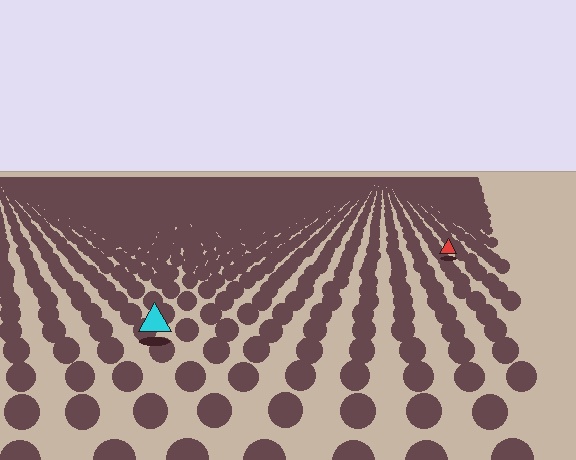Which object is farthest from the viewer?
The red triangle is farthest from the viewer. It appears smaller and the ground texture around it is denser.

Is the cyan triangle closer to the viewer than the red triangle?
Yes. The cyan triangle is closer — you can tell from the texture gradient: the ground texture is coarser near it.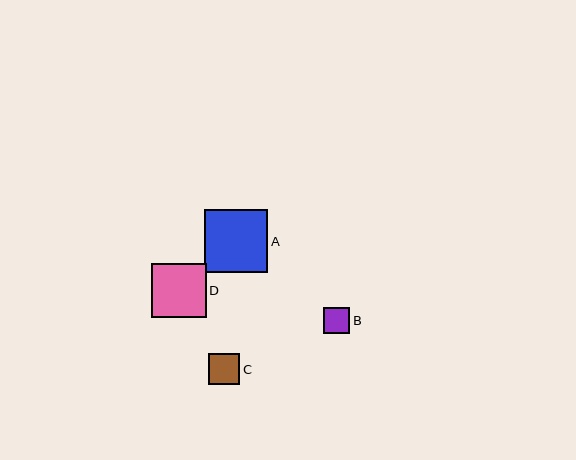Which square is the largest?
Square A is the largest with a size of approximately 64 pixels.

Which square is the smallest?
Square B is the smallest with a size of approximately 26 pixels.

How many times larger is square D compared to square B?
Square D is approximately 2.1 times the size of square B.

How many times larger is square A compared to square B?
Square A is approximately 2.4 times the size of square B.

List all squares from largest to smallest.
From largest to smallest: A, D, C, B.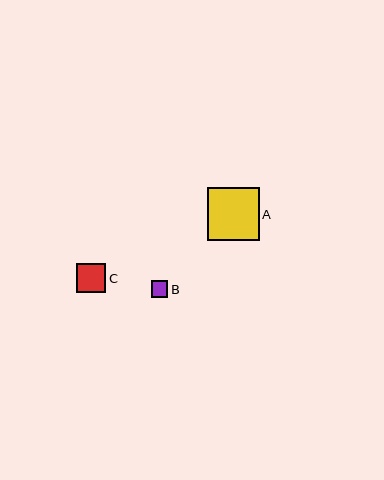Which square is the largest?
Square A is the largest with a size of approximately 52 pixels.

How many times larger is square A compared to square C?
Square A is approximately 1.8 times the size of square C.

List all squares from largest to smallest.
From largest to smallest: A, C, B.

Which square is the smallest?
Square B is the smallest with a size of approximately 17 pixels.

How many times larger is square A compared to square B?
Square A is approximately 3.1 times the size of square B.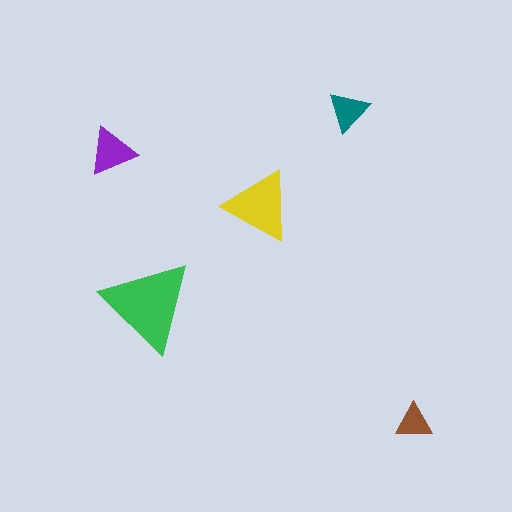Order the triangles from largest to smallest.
the green one, the yellow one, the purple one, the teal one, the brown one.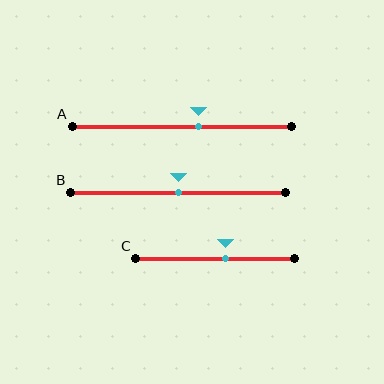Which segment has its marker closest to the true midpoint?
Segment B has its marker closest to the true midpoint.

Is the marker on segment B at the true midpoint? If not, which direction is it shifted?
Yes, the marker on segment B is at the true midpoint.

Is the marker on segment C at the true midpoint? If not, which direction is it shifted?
No, the marker on segment C is shifted to the right by about 7% of the segment length.